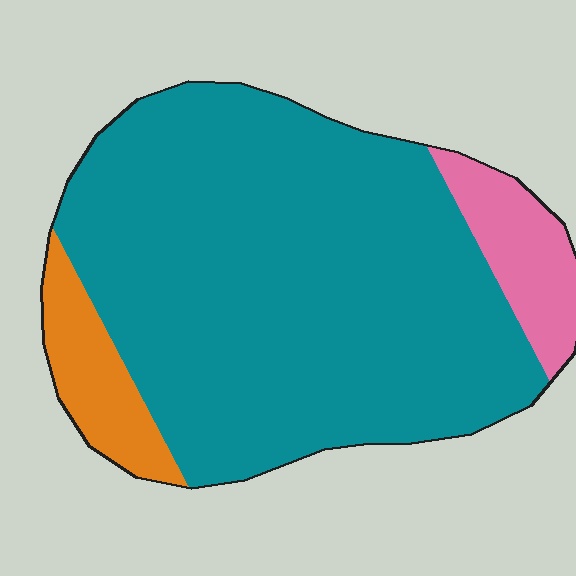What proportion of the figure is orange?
Orange covers 9% of the figure.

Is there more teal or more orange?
Teal.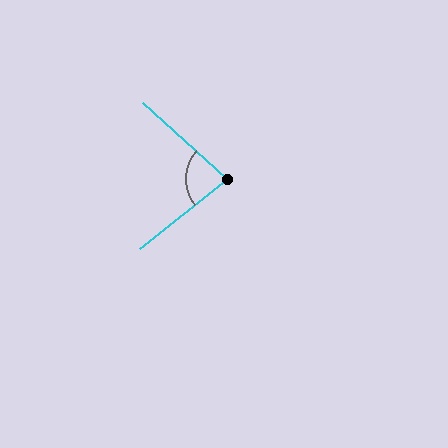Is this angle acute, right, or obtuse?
It is acute.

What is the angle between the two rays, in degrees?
Approximately 80 degrees.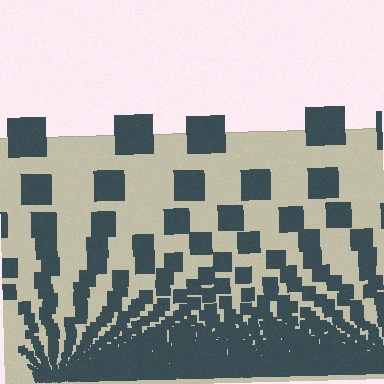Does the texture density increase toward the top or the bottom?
Density increases toward the bottom.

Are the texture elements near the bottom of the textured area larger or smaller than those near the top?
Smaller. The gradient is inverted — elements near the bottom are smaller and denser.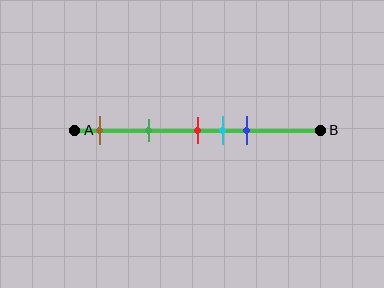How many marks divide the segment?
There are 5 marks dividing the segment.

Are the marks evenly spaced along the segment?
No, the marks are not evenly spaced.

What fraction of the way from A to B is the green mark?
The green mark is approximately 30% (0.3) of the way from A to B.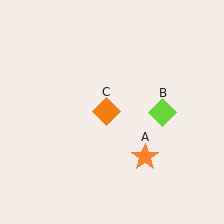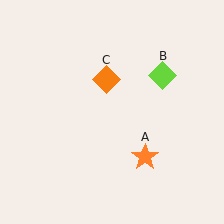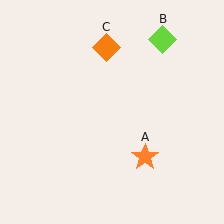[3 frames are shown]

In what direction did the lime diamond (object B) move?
The lime diamond (object B) moved up.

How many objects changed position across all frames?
2 objects changed position: lime diamond (object B), orange diamond (object C).